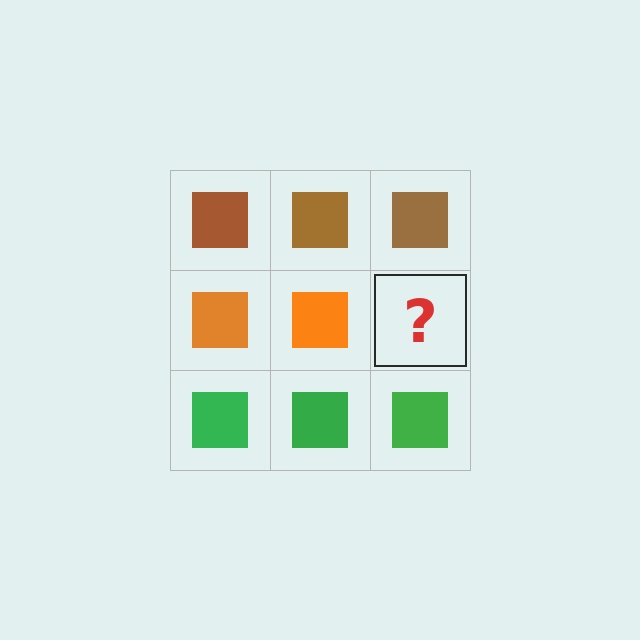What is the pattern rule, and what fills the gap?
The rule is that each row has a consistent color. The gap should be filled with an orange square.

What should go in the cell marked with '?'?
The missing cell should contain an orange square.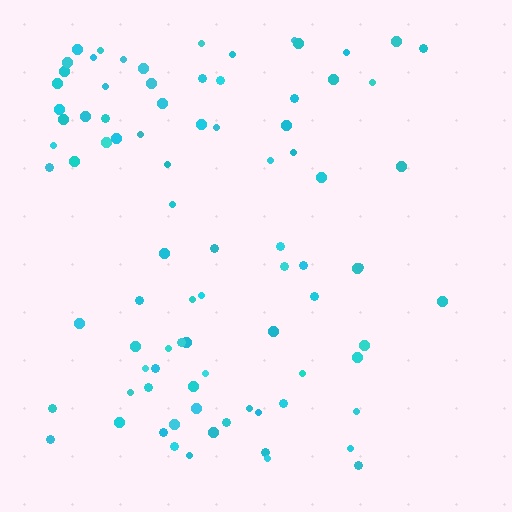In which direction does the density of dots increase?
From right to left, with the left side densest.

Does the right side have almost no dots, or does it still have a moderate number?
Still a moderate number, just noticeably fewer than the left.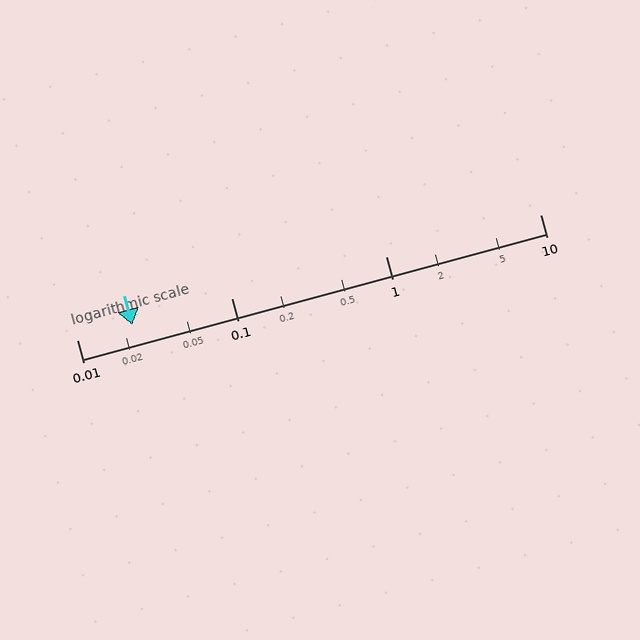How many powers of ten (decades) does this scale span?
The scale spans 3 decades, from 0.01 to 10.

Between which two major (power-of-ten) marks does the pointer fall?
The pointer is between 0.01 and 0.1.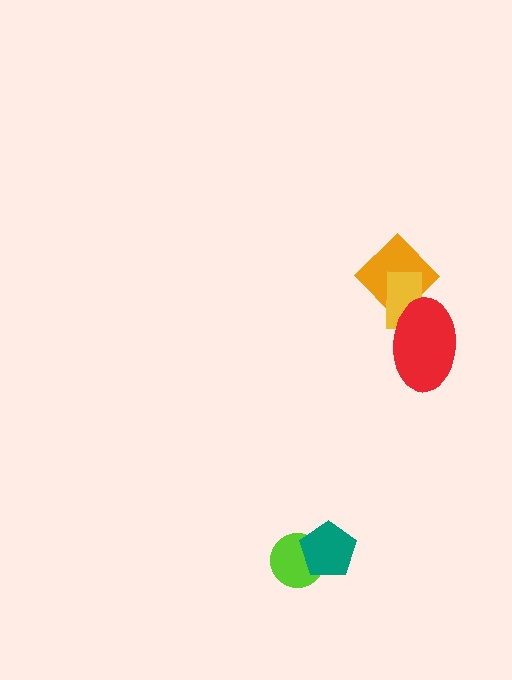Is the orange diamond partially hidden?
Yes, it is partially covered by another shape.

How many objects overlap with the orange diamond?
1 object overlaps with the orange diamond.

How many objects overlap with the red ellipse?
1 object overlaps with the red ellipse.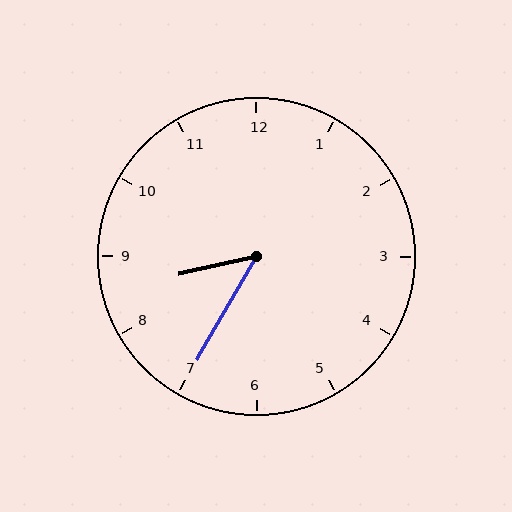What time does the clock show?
8:35.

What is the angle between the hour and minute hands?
Approximately 48 degrees.